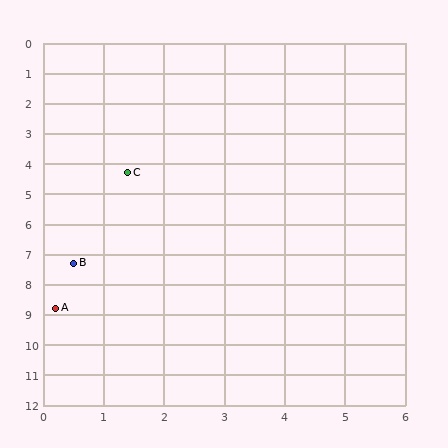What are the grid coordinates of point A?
Point A is at approximately (0.2, 8.8).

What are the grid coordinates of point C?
Point C is at approximately (1.4, 4.3).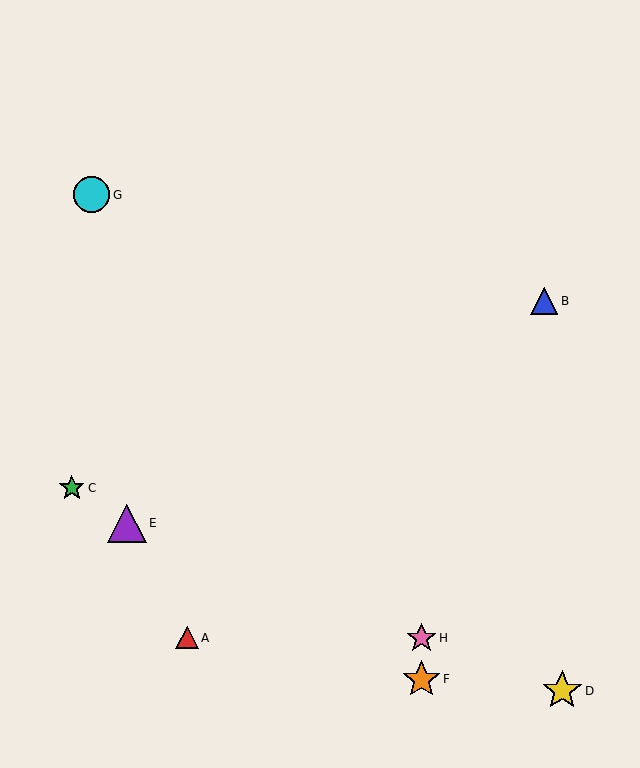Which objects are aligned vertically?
Objects F, H are aligned vertically.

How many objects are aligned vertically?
2 objects (F, H) are aligned vertically.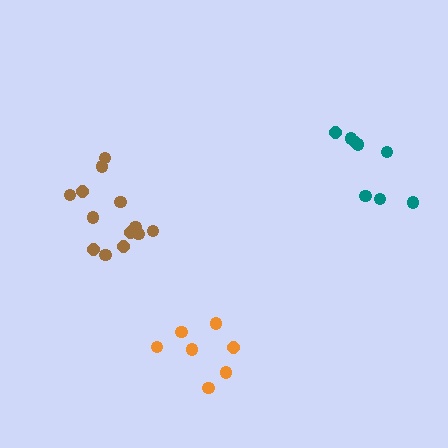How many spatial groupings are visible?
There are 3 spatial groupings.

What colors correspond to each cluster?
The clusters are colored: teal, brown, orange.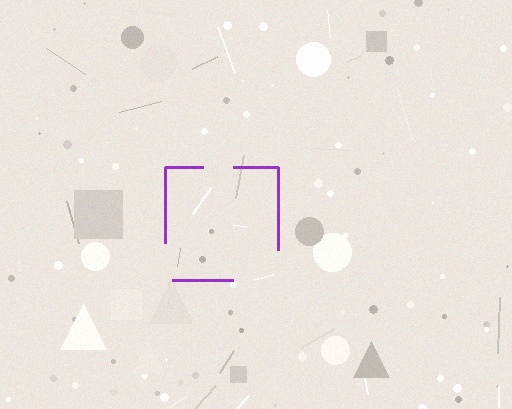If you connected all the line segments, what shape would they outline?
They would outline a square.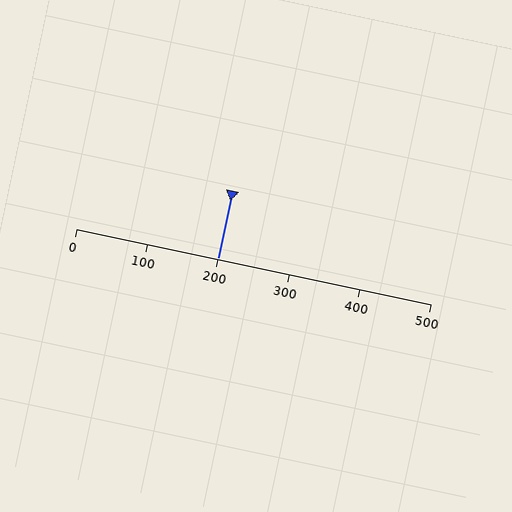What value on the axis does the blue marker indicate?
The marker indicates approximately 200.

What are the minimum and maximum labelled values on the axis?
The axis runs from 0 to 500.